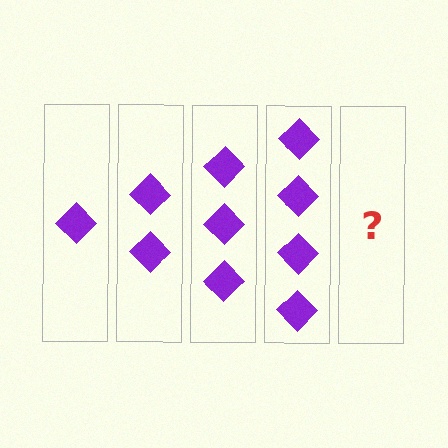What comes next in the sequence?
The next element should be 5 diamonds.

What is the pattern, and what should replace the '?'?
The pattern is that each step adds one more diamond. The '?' should be 5 diamonds.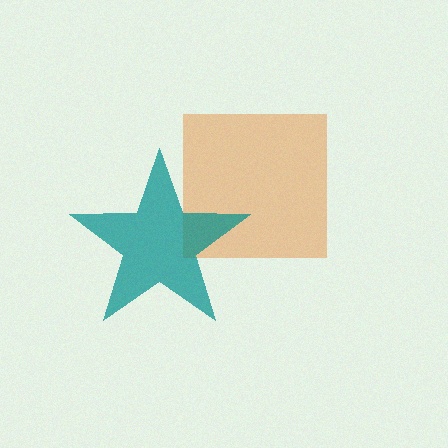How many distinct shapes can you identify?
There are 2 distinct shapes: an orange square, a teal star.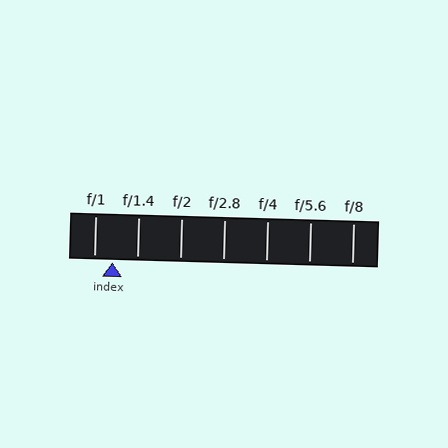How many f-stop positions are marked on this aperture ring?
There are 7 f-stop positions marked.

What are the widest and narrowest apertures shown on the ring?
The widest aperture shown is f/1 and the narrowest is f/8.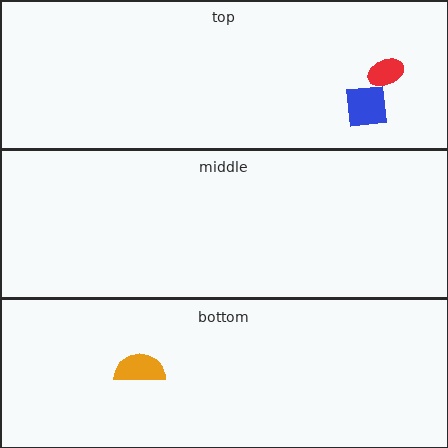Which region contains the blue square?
The top region.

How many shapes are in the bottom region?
1.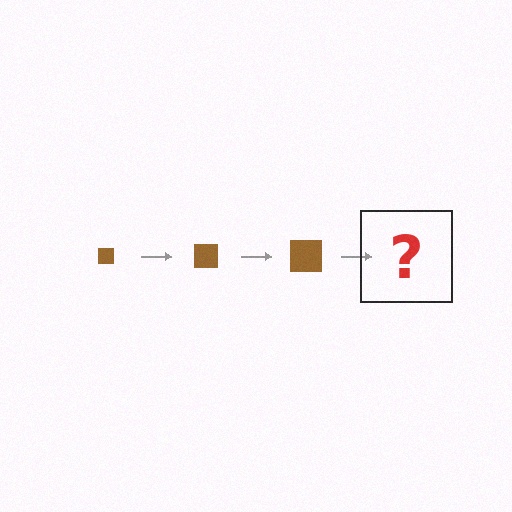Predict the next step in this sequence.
The next step is a brown square, larger than the previous one.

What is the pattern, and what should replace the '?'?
The pattern is that the square gets progressively larger each step. The '?' should be a brown square, larger than the previous one.